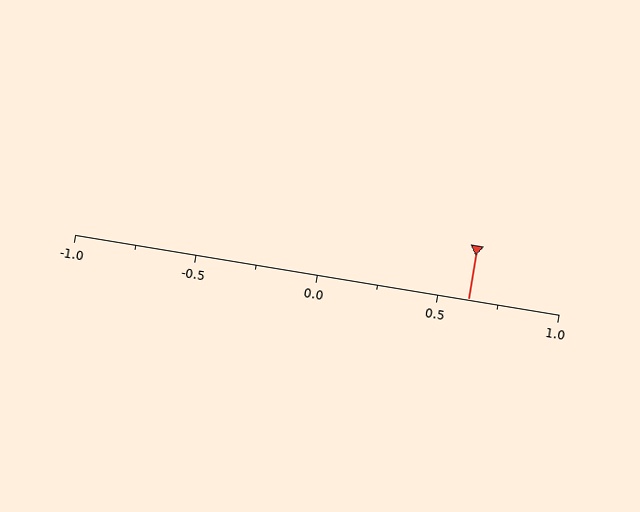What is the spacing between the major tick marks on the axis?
The major ticks are spaced 0.5 apart.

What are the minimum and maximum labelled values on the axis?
The axis runs from -1.0 to 1.0.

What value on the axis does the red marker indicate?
The marker indicates approximately 0.62.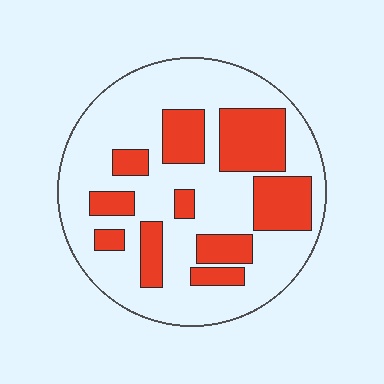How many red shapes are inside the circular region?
10.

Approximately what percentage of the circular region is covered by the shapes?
Approximately 30%.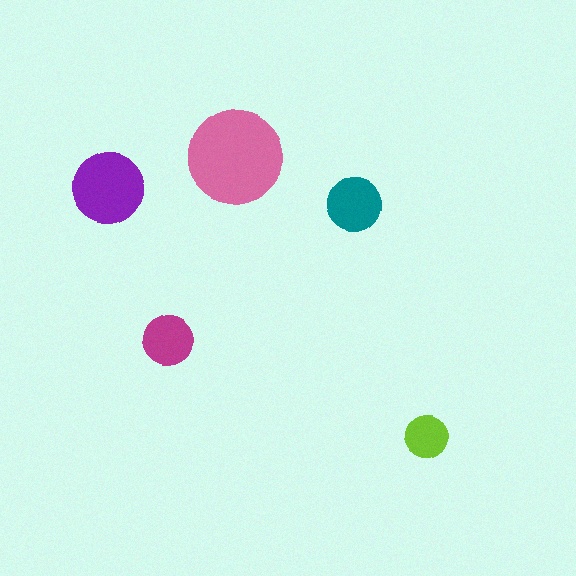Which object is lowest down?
The lime circle is bottommost.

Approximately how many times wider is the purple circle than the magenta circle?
About 1.5 times wider.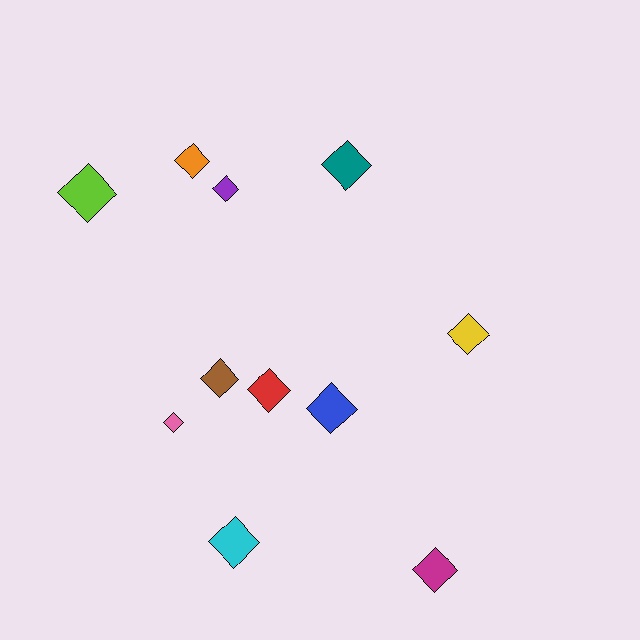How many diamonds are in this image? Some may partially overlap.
There are 11 diamonds.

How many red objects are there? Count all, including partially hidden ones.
There is 1 red object.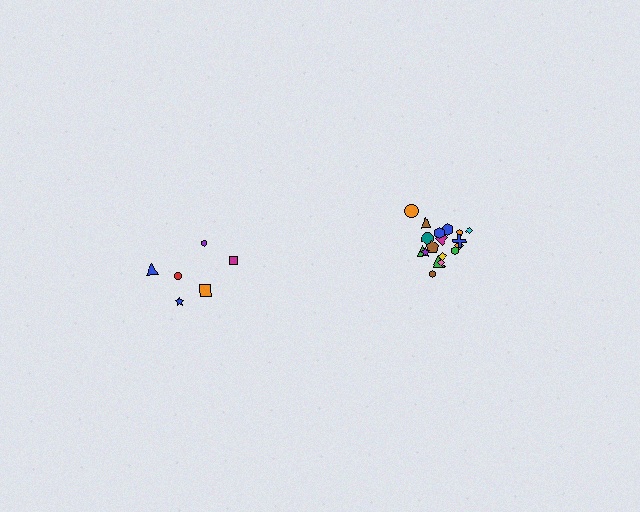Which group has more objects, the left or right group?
The right group.